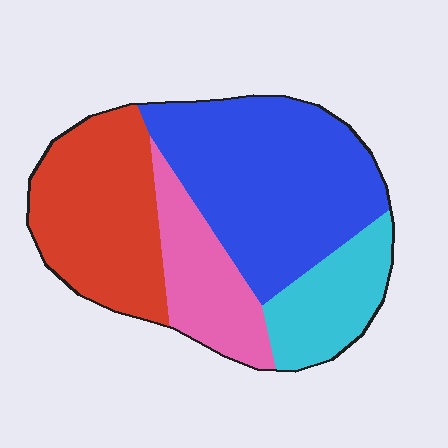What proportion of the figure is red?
Red takes up between a quarter and a half of the figure.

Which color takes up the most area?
Blue, at roughly 40%.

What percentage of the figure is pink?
Pink takes up about one sixth (1/6) of the figure.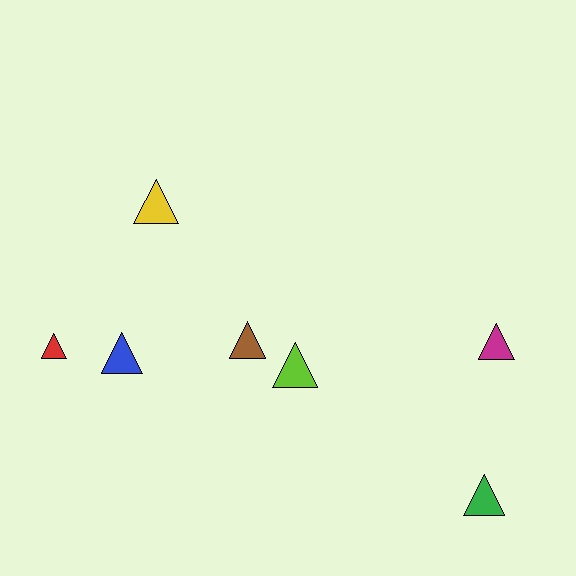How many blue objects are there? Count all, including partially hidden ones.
There is 1 blue object.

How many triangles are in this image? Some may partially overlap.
There are 7 triangles.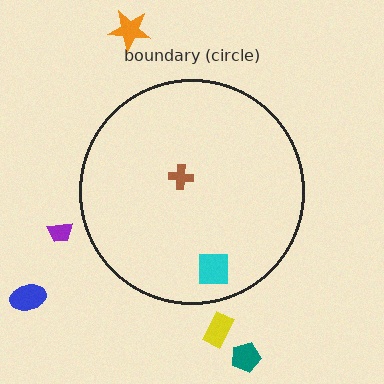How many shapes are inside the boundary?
2 inside, 5 outside.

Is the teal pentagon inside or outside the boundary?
Outside.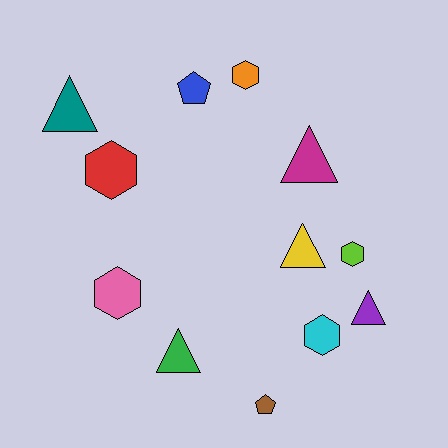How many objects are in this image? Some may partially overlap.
There are 12 objects.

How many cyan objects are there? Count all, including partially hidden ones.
There is 1 cyan object.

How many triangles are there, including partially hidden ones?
There are 5 triangles.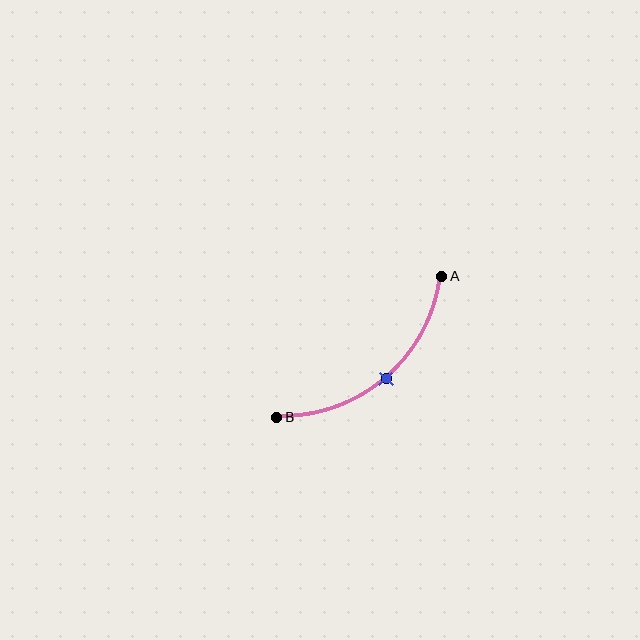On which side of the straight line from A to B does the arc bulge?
The arc bulges below and to the right of the straight line connecting A and B.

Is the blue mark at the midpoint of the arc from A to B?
Yes. The blue mark lies on the arc at equal arc-length from both A and B — it is the arc midpoint.